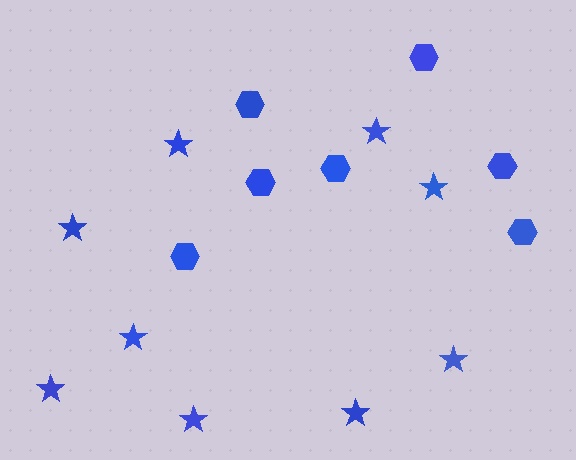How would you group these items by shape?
There are 2 groups: one group of hexagons (7) and one group of stars (9).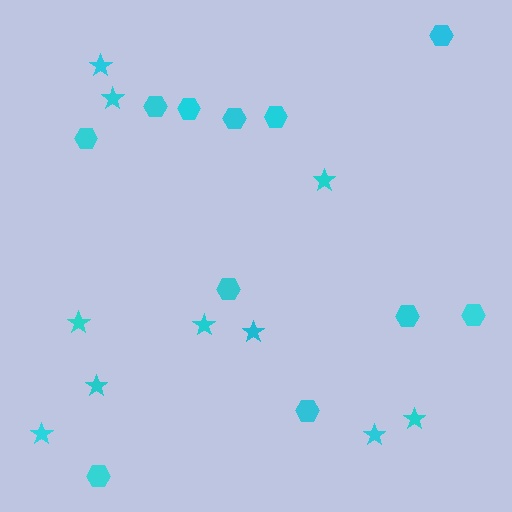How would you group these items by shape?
There are 2 groups: one group of stars (10) and one group of hexagons (11).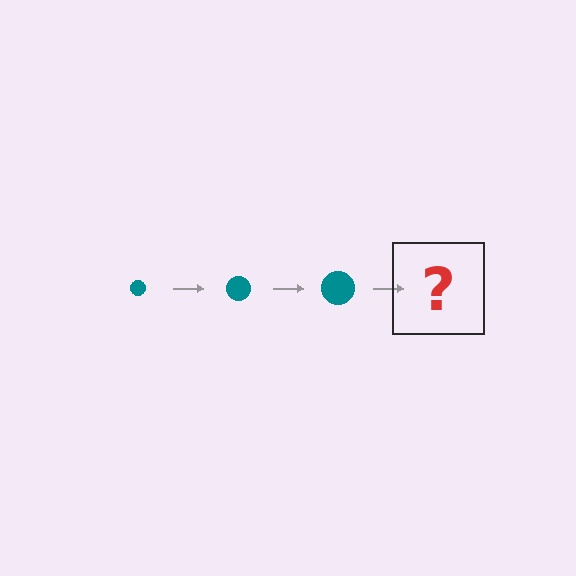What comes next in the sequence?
The next element should be a teal circle, larger than the previous one.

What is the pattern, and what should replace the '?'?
The pattern is that the circle gets progressively larger each step. The '?' should be a teal circle, larger than the previous one.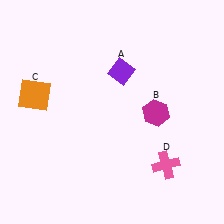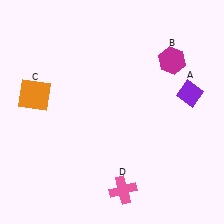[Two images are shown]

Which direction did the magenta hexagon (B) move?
The magenta hexagon (B) moved up.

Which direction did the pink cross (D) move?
The pink cross (D) moved left.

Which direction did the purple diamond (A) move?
The purple diamond (A) moved right.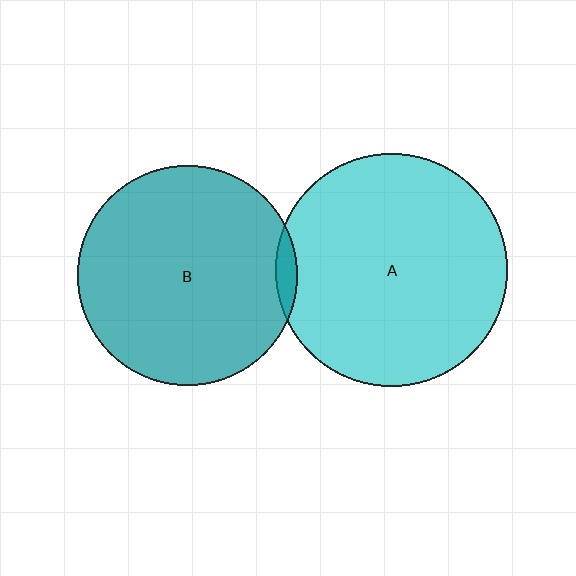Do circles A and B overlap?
Yes.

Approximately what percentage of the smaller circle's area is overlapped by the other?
Approximately 5%.